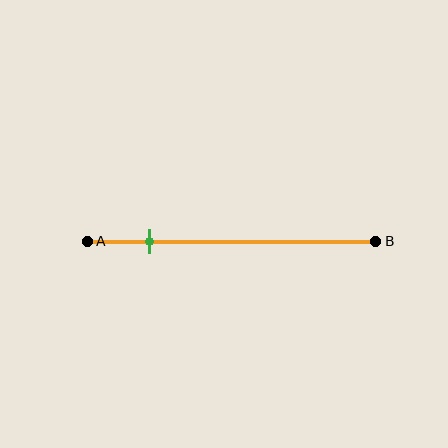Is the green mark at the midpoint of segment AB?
No, the mark is at about 20% from A, not at the 50% midpoint.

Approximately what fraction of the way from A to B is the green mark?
The green mark is approximately 20% of the way from A to B.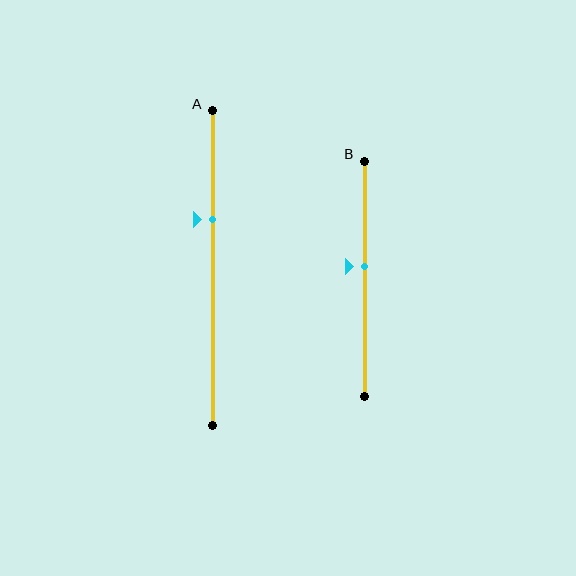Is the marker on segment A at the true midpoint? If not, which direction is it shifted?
No, the marker on segment A is shifted upward by about 15% of the segment length.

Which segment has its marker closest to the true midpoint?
Segment B has its marker closest to the true midpoint.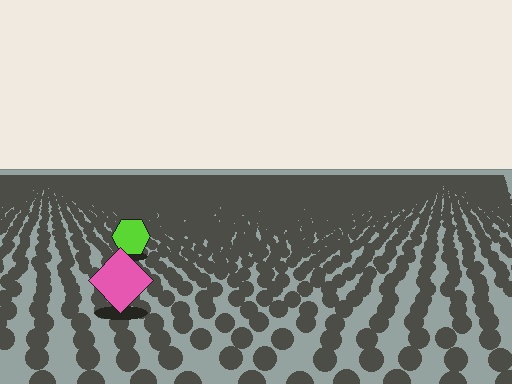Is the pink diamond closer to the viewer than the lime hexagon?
Yes. The pink diamond is closer — you can tell from the texture gradient: the ground texture is coarser near it.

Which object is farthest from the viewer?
The lime hexagon is farthest from the viewer. It appears smaller and the ground texture around it is denser.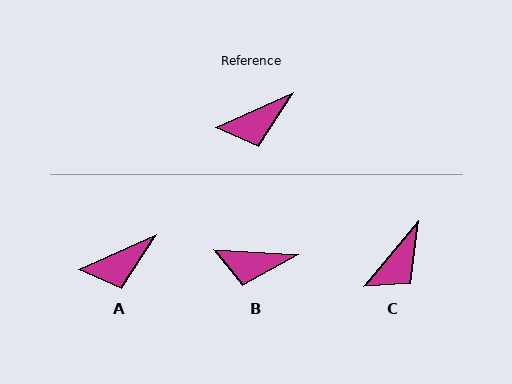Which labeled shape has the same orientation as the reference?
A.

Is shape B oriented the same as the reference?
No, it is off by about 28 degrees.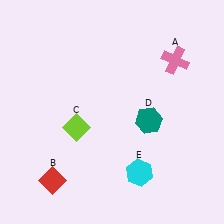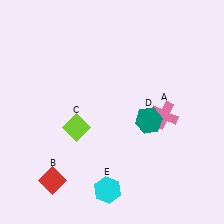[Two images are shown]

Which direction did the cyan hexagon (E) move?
The cyan hexagon (E) moved left.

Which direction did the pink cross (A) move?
The pink cross (A) moved down.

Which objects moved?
The objects that moved are: the pink cross (A), the cyan hexagon (E).